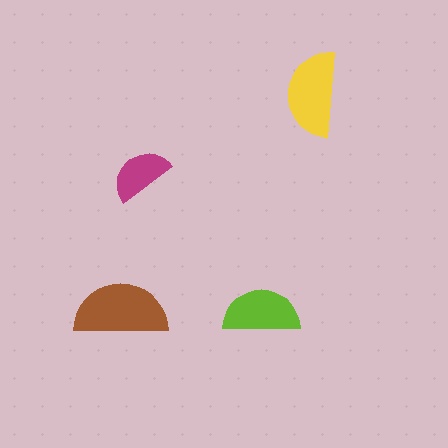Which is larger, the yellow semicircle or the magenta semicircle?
The yellow one.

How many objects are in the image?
There are 4 objects in the image.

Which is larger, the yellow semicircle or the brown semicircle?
The brown one.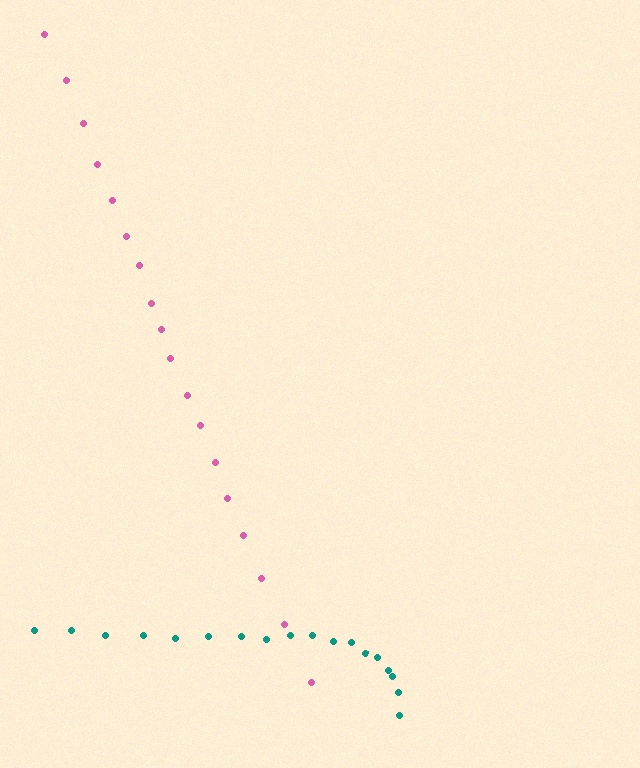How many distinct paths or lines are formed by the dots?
There are 2 distinct paths.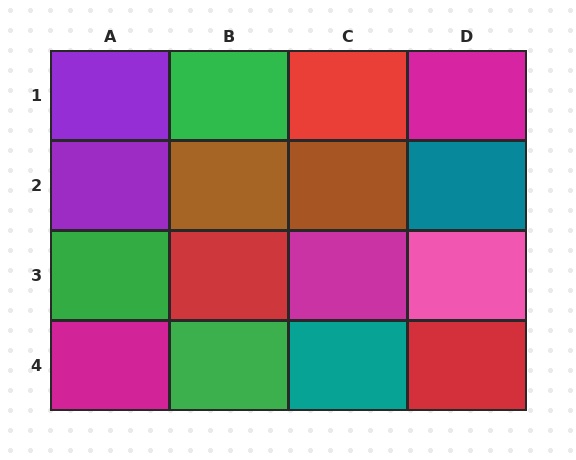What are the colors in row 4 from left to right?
Magenta, green, teal, red.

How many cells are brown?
2 cells are brown.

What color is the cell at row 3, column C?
Magenta.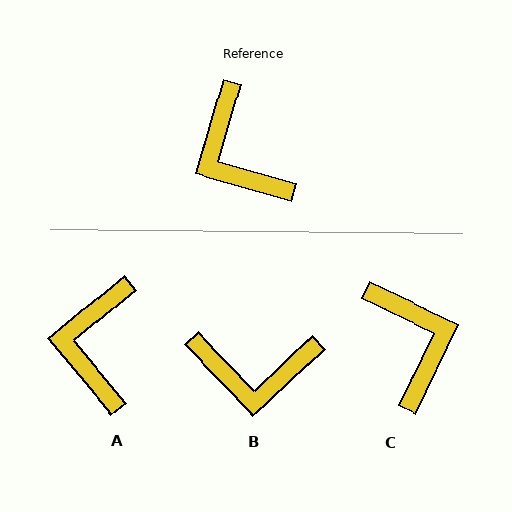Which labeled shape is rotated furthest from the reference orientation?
C, about 171 degrees away.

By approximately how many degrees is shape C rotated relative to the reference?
Approximately 171 degrees counter-clockwise.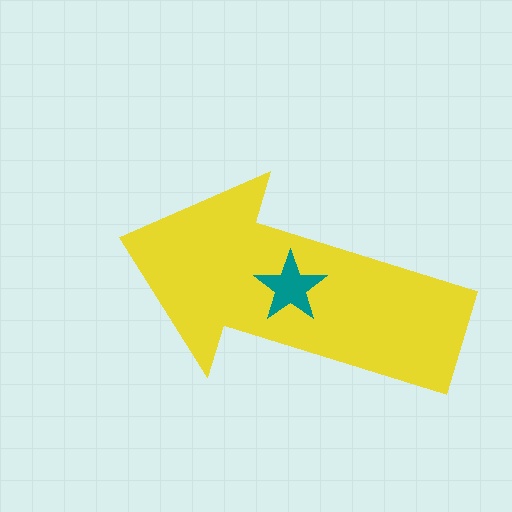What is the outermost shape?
The yellow arrow.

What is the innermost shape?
The teal star.